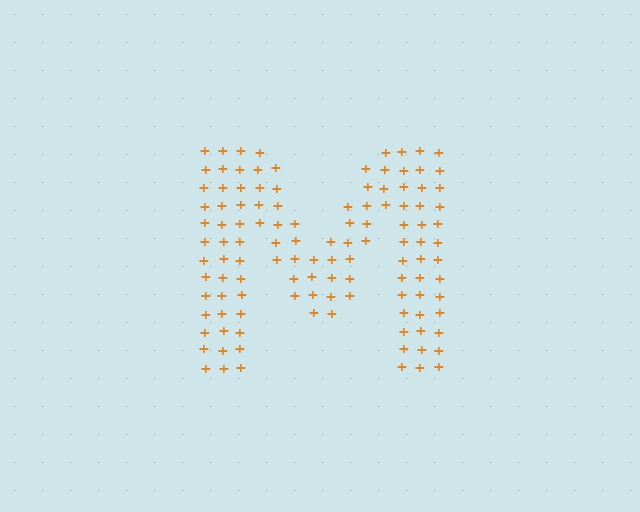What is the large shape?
The large shape is the letter M.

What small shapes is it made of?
It is made of small plus signs.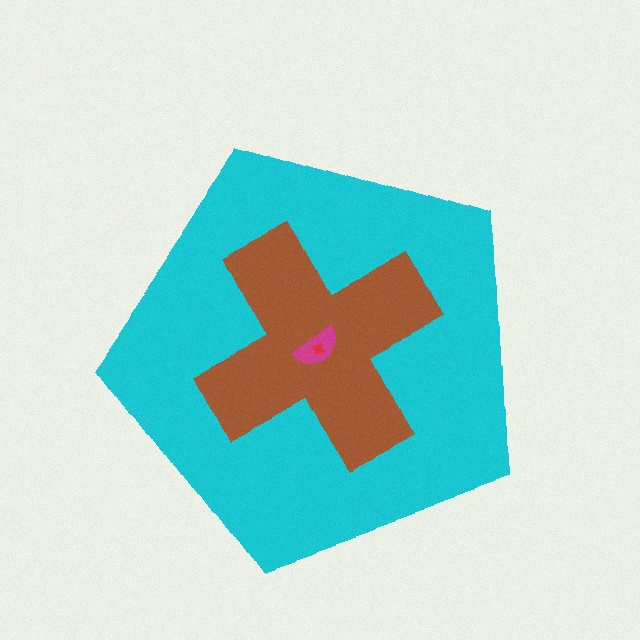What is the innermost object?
The red diamond.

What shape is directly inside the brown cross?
The magenta semicircle.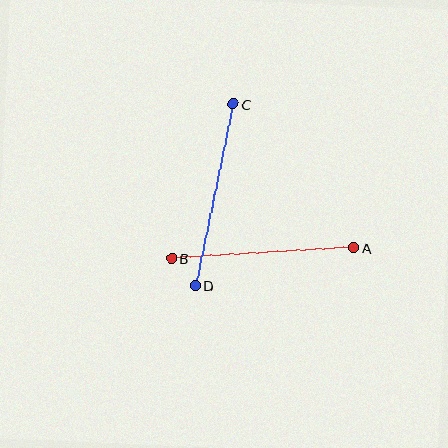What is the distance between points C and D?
The distance is approximately 185 pixels.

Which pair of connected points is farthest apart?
Points C and D are farthest apart.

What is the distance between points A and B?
The distance is approximately 182 pixels.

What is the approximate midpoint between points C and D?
The midpoint is at approximately (214, 195) pixels.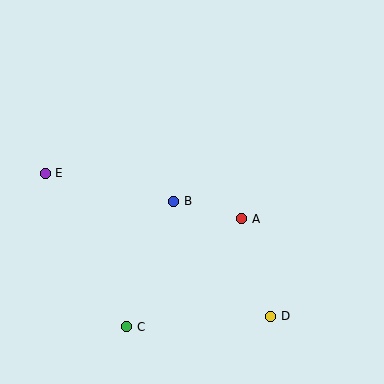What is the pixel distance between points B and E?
The distance between B and E is 131 pixels.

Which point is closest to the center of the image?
Point B at (174, 201) is closest to the center.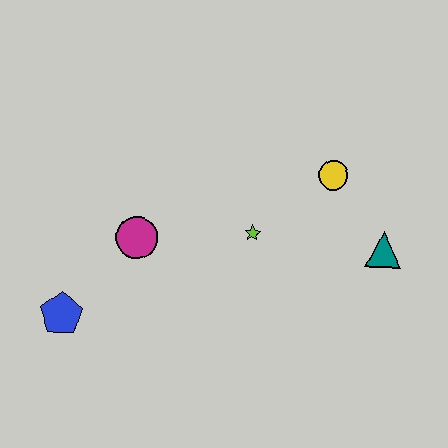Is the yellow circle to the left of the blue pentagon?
No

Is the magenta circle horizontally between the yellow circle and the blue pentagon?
Yes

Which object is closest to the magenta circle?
The blue pentagon is closest to the magenta circle.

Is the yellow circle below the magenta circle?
No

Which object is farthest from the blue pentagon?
The teal triangle is farthest from the blue pentagon.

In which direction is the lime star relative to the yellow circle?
The lime star is to the left of the yellow circle.